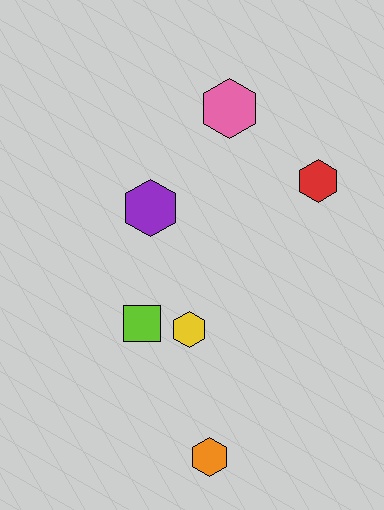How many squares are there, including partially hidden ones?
There is 1 square.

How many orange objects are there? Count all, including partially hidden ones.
There is 1 orange object.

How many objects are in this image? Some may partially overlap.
There are 6 objects.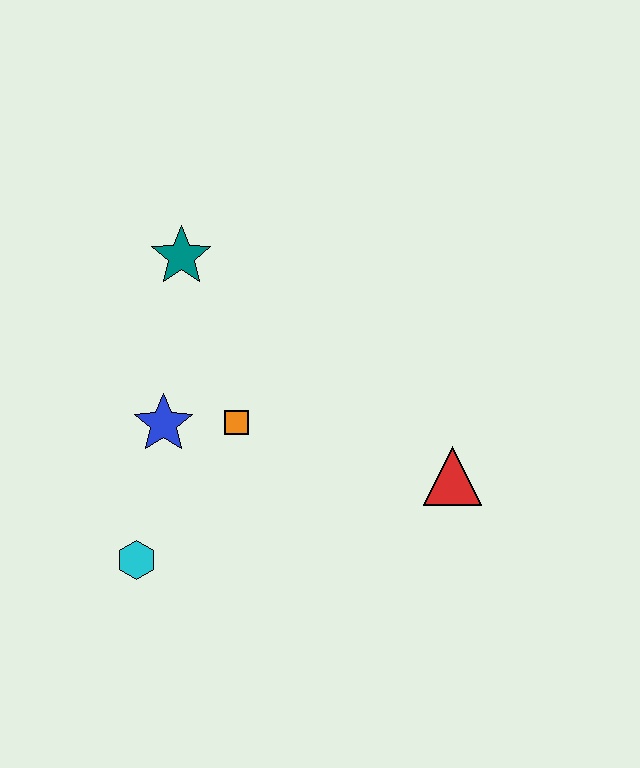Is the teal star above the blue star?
Yes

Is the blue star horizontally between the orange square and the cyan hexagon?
Yes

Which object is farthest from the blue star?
The red triangle is farthest from the blue star.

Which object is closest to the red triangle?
The orange square is closest to the red triangle.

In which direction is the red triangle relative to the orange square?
The red triangle is to the right of the orange square.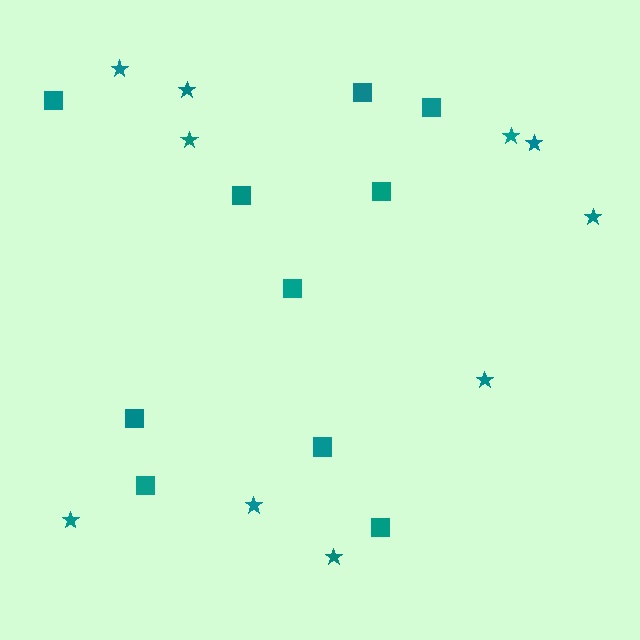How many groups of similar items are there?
There are 2 groups: one group of stars (10) and one group of squares (10).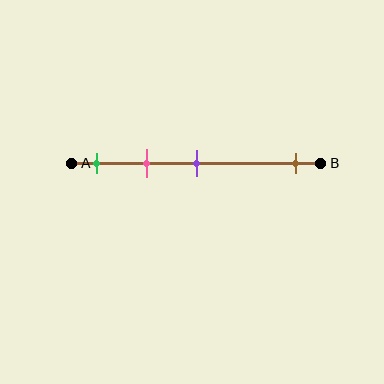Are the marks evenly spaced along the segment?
No, the marks are not evenly spaced.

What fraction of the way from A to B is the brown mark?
The brown mark is approximately 90% (0.9) of the way from A to B.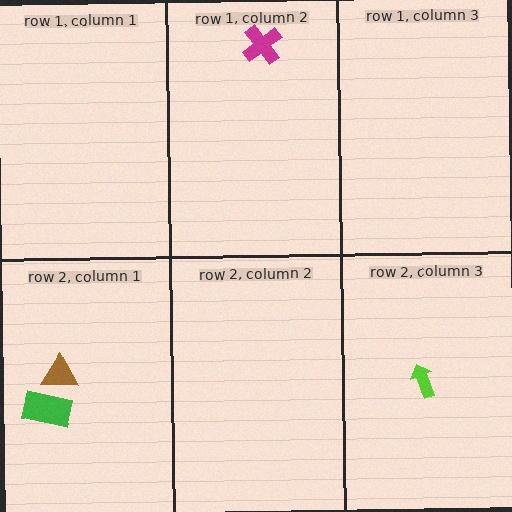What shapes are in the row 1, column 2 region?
The magenta cross.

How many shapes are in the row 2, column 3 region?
1.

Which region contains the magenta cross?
The row 1, column 2 region.